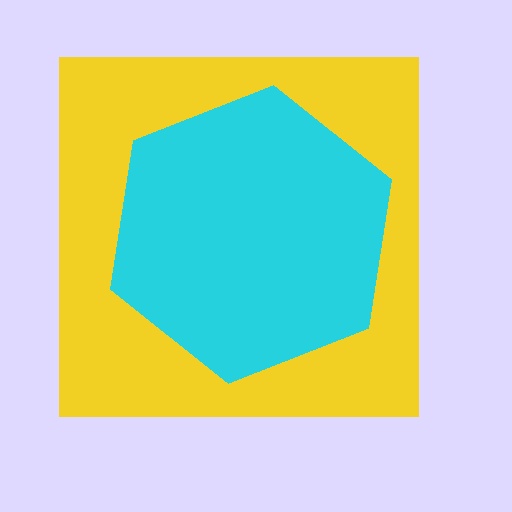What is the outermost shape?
The yellow square.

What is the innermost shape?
The cyan hexagon.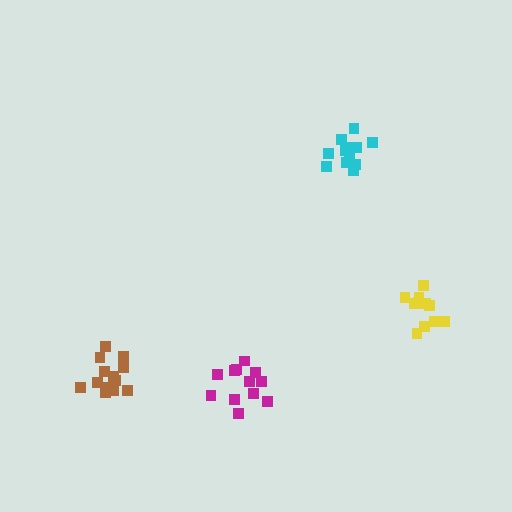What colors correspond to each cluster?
The clusters are colored: yellow, cyan, brown, magenta.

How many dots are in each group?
Group 1: 11 dots, Group 2: 12 dots, Group 3: 14 dots, Group 4: 13 dots (50 total).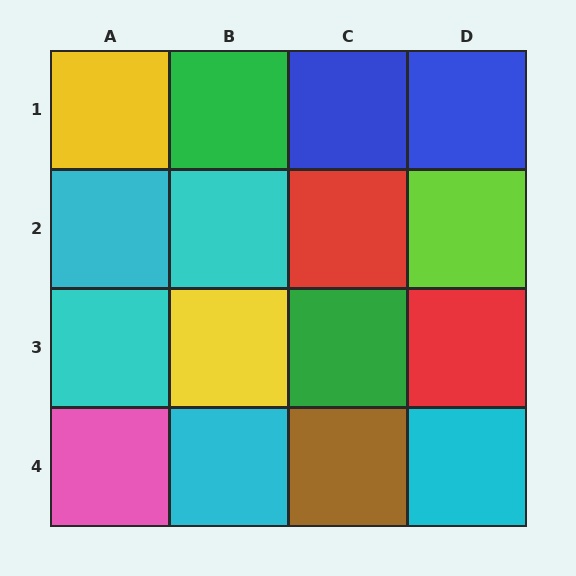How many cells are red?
2 cells are red.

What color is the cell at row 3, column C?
Green.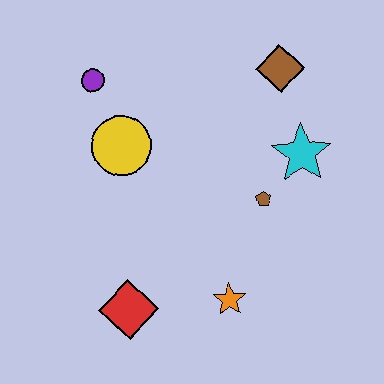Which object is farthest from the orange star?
The purple circle is farthest from the orange star.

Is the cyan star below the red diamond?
No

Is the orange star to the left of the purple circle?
No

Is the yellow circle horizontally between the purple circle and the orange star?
Yes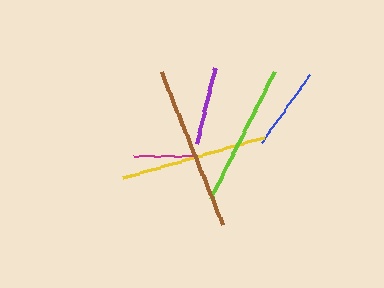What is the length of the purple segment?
The purple segment is approximately 78 pixels long.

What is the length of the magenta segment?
The magenta segment is approximately 60 pixels long.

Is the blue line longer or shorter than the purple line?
The blue line is longer than the purple line.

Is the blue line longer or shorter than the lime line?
The lime line is longer than the blue line.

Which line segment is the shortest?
The magenta line is the shortest at approximately 60 pixels.